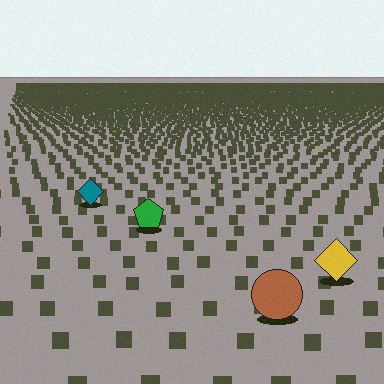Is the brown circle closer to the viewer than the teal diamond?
Yes. The brown circle is closer — you can tell from the texture gradient: the ground texture is coarser near it.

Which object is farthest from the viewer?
The teal diamond is farthest from the viewer. It appears smaller and the ground texture around it is denser.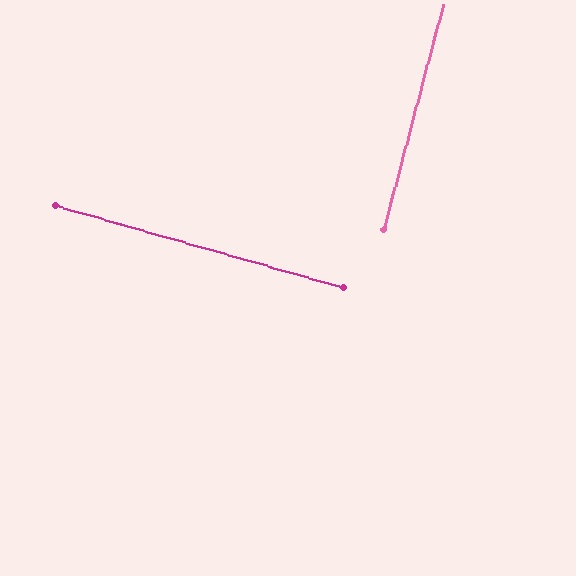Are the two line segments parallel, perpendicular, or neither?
Perpendicular — they meet at approximately 89°.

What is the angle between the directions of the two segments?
Approximately 89 degrees.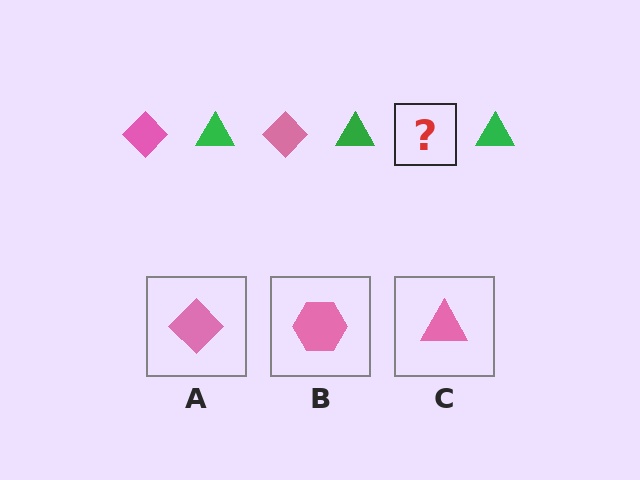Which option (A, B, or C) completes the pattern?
A.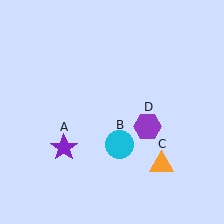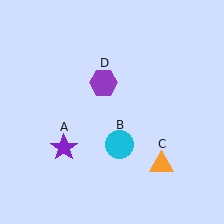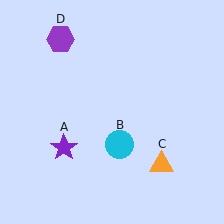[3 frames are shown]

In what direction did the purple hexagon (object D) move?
The purple hexagon (object D) moved up and to the left.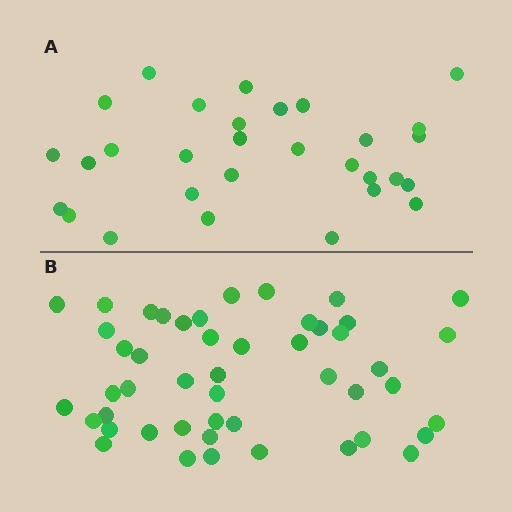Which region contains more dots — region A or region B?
Region B (the bottom region) has more dots.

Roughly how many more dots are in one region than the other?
Region B has approximately 20 more dots than region A.